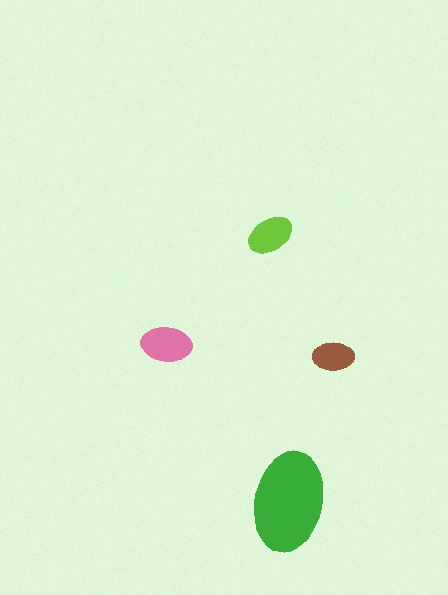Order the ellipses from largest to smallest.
the green one, the pink one, the lime one, the brown one.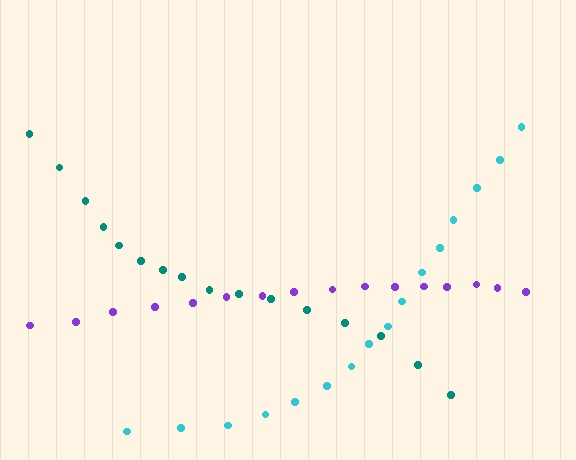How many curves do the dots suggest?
There are 3 distinct paths.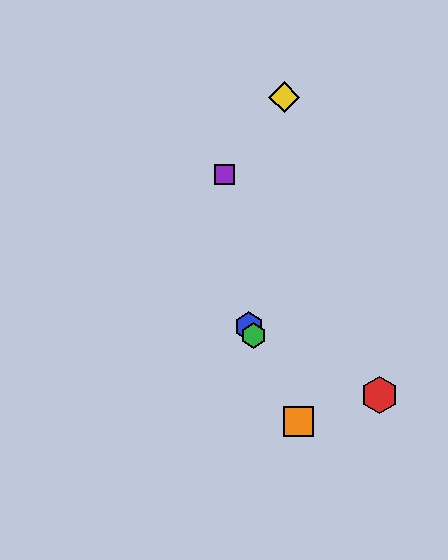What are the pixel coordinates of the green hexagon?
The green hexagon is at (253, 335).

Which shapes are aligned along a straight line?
The blue hexagon, the green hexagon, the orange square are aligned along a straight line.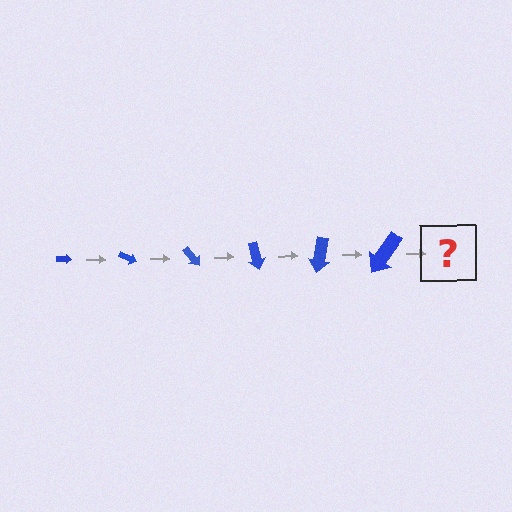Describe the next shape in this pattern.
It should be an arrow, larger than the previous one and rotated 150 degrees from the start.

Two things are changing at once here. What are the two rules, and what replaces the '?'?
The two rules are that the arrow grows larger each step and it rotates 25 degrees each step. The '?' should be an arrow, larger than the previous one and rotated 150 degrees from the start.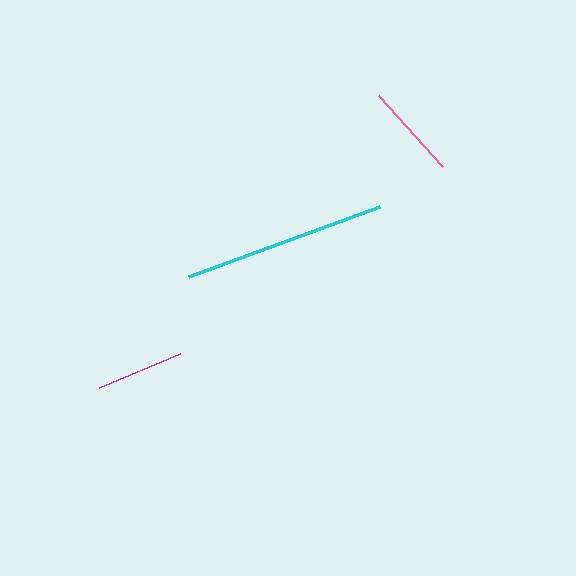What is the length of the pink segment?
The pink segment is approximately 96 pixels long.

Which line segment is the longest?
The cyan line is the longest at approximately 204 pixels.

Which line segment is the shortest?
The magenta line is the shortest at approximately 88 pixels.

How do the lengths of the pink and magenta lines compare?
The pink and magenta lines are approximately the same length.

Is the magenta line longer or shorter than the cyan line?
The cyan line is longer than the magenta line.